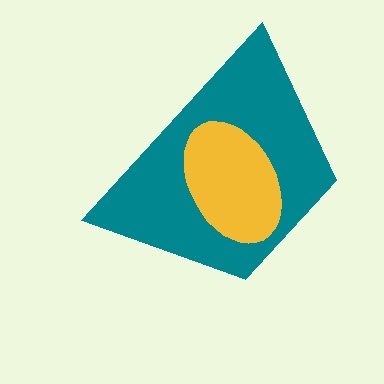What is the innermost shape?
The yellow ellipse.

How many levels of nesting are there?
2.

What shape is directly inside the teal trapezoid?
The yellow ellipse.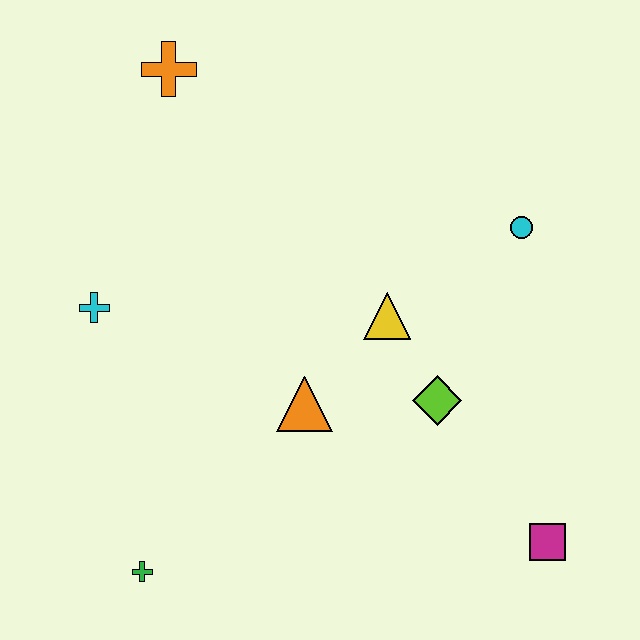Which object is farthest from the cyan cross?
The magenta square is farthest from the cyan cross.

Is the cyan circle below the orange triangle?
No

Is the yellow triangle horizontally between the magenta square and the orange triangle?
Yes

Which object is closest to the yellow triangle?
The lime diamond is closest to the yellow triangle.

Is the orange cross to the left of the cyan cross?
No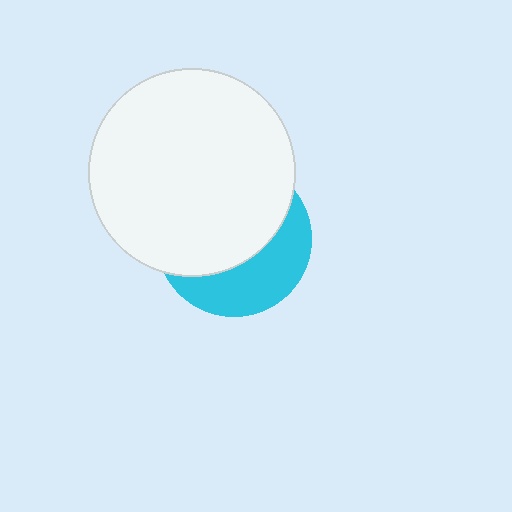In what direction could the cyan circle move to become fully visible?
The cyan circle could move down. That would shift it out from behind the white circle entirely.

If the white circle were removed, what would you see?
You would see the complete cyan circle.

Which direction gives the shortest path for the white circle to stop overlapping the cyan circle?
Moving up gives the shortest separation.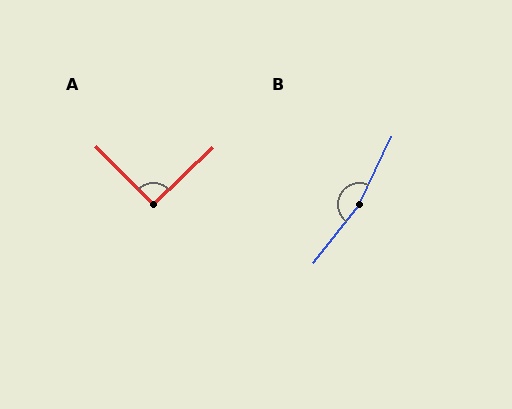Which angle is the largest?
B, at approximately 168 degrees.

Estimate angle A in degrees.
Approximately 91 degrees.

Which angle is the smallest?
A, at approximately 91 degrees.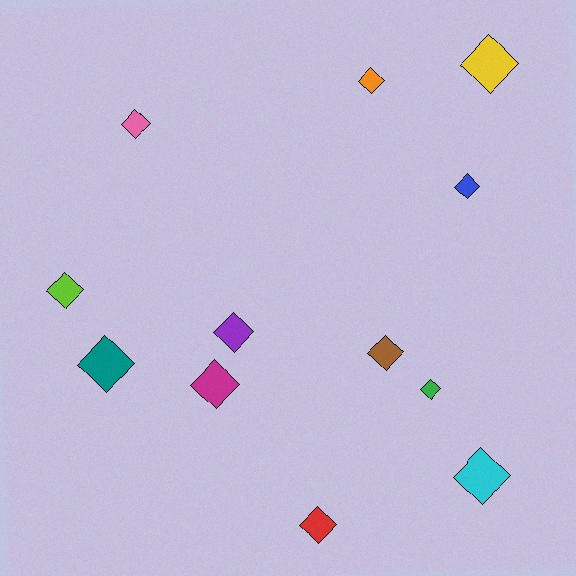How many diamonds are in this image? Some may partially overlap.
There are 12 diamonds.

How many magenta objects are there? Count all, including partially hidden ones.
There is 1 magenta object.